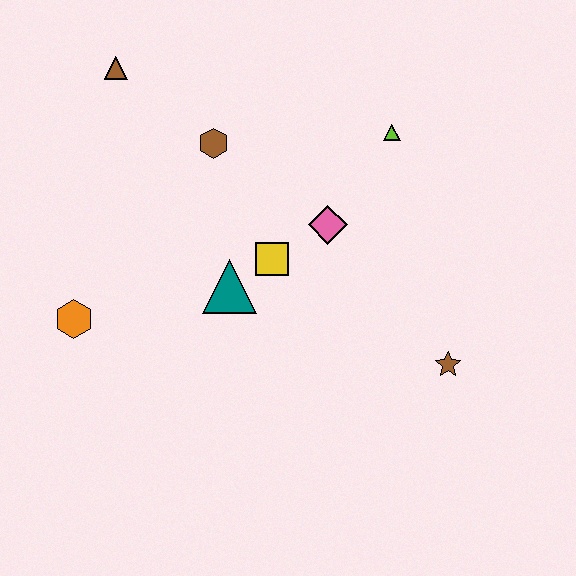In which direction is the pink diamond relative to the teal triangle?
The pink diamond is to the right of the teal triangle.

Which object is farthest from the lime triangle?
The orange hexagon is farthest from the lime triangle.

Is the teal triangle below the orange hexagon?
No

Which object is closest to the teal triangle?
The yellow square is closest to the teal triangle.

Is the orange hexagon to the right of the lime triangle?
No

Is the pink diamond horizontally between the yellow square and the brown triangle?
No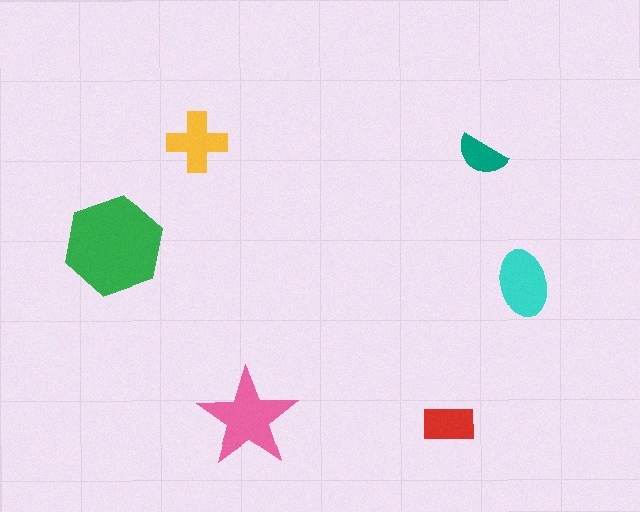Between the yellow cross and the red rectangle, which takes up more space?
The yellow cross.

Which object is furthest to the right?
The cyan ellipse is rightmost.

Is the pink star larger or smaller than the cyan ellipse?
Larger.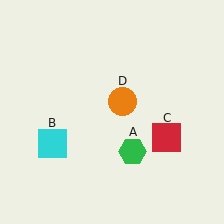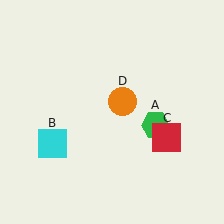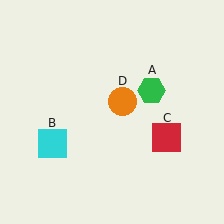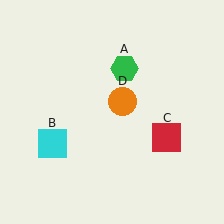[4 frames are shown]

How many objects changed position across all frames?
1 object changed position: green hexagon (object A).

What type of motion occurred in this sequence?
The green hexagon (object A) rotated counterclockwise around the center of the scene.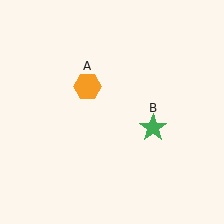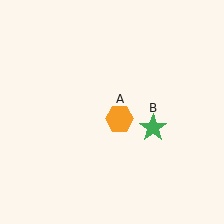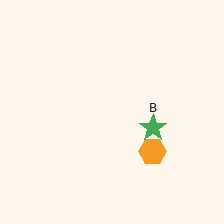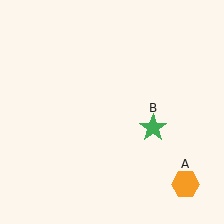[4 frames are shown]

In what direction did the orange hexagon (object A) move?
The orange hexagon (object A) moved down and to the right.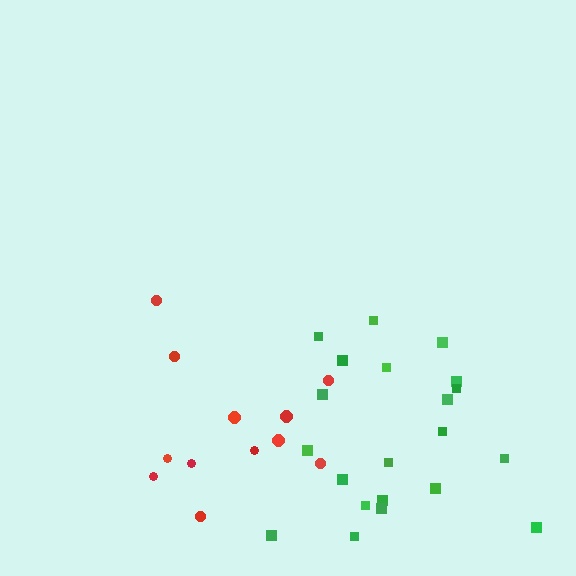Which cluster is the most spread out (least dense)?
Green.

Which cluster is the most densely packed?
Red.